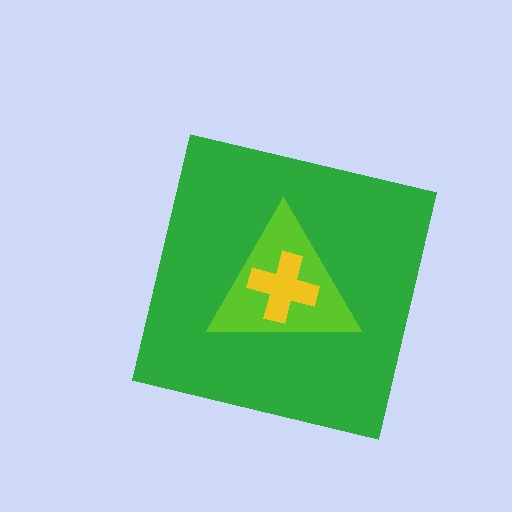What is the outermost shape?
The green square.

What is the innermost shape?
The yellow cross.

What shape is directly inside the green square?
The lime triangle.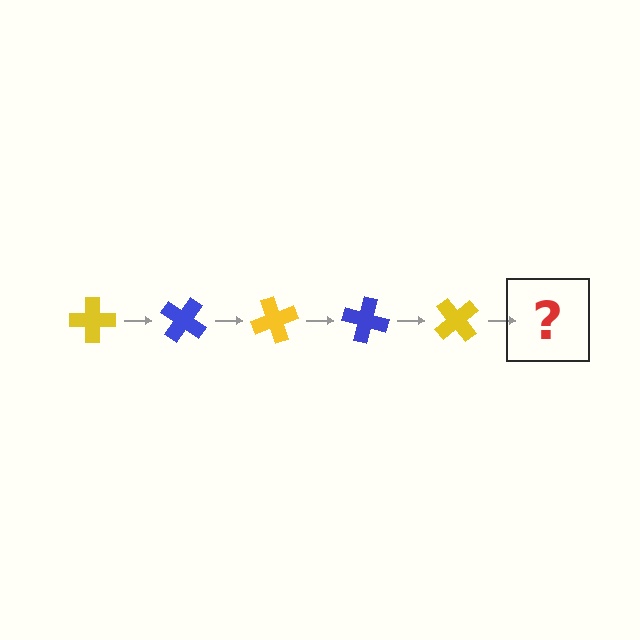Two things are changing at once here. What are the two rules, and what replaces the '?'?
The two rules are that it rotates 35 degrees each step and the color cycles through yellow and blue. The '?' should be a blue cross, rotated 175 degrees from the start.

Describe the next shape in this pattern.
It should be a blue cross, rotated 175 degrees from the start.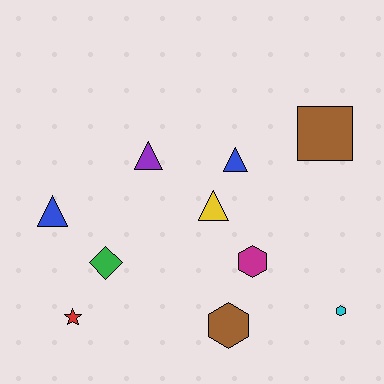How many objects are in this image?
There are 10 objects.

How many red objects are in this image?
There is 1 red object.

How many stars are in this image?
There is 1 star.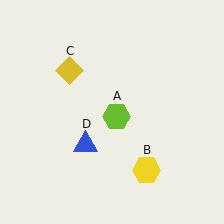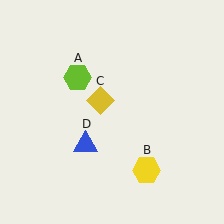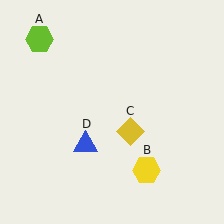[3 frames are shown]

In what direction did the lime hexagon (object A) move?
The lime hexagon (object A) moved up and to the left.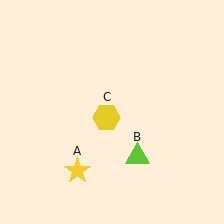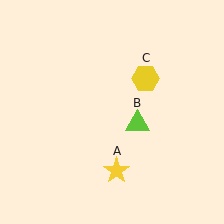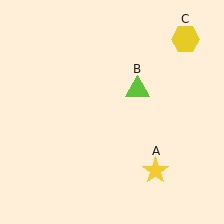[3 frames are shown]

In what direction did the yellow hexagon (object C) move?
The yellow hexagon (object C) moved up and to the right.